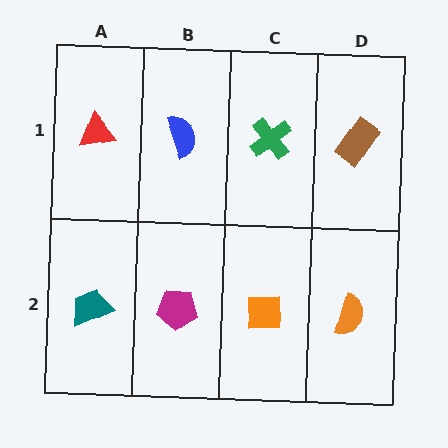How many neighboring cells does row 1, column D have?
2.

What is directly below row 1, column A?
A teal trapezoid.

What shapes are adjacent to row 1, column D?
An orange semicircle (row 2, column D), a green cross (row 1, column C).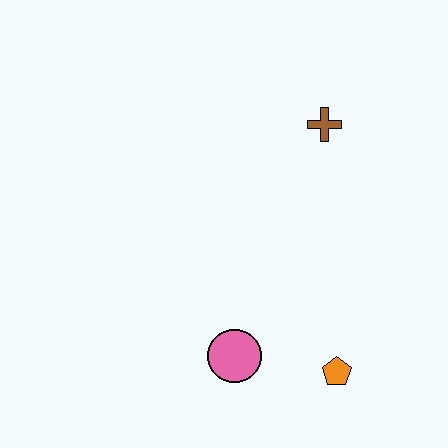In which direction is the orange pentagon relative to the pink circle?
The orange pentagon is to the right of the pink circle.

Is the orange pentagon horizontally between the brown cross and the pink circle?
No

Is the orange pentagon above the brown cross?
No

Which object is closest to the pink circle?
The orange pentagon is closest to the pink circle.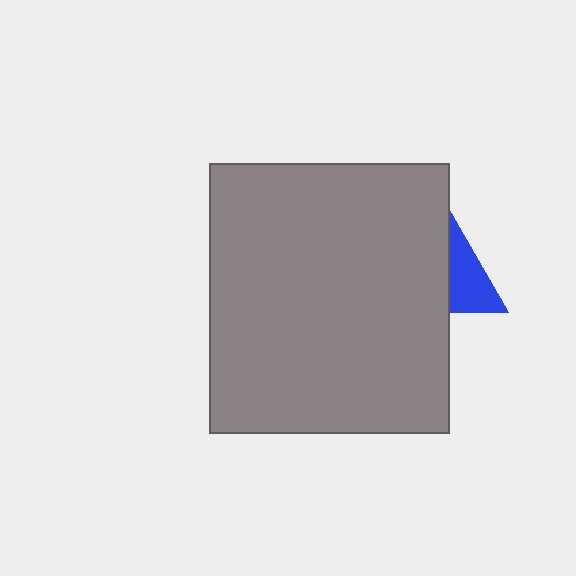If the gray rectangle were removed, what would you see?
You would see the complete blue triangle.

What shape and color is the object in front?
The object in front is a gray rectangle.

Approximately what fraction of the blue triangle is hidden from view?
Roughly 62% of the blue triangle is hidden behind the gray rectangle.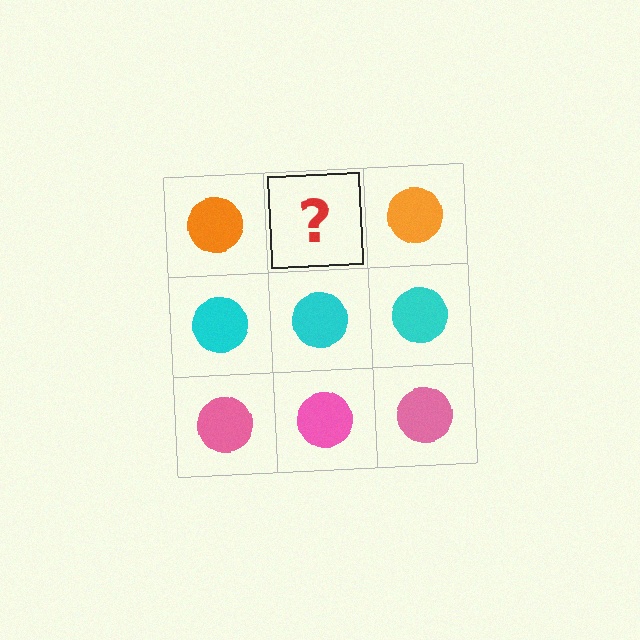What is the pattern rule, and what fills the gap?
The rule is that each row has a consistent color. The gap should be filled with an orange circle.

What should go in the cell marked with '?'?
The missing cell should contain an orange circle.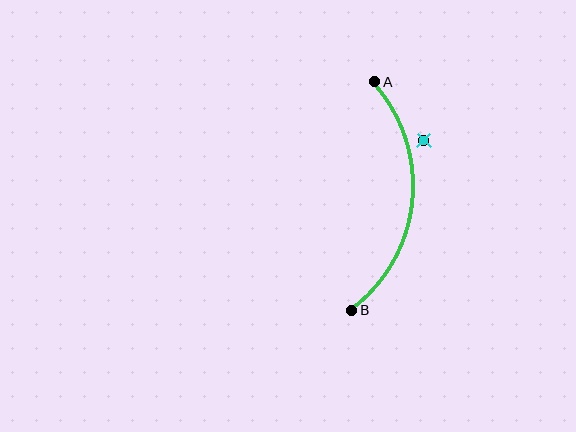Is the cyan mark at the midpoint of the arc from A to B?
No — the cyan mark does not lie on the arc at all. It sits slightly outside the curve.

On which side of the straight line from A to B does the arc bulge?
The arc bulges to the right of the straight line connecting A and B.